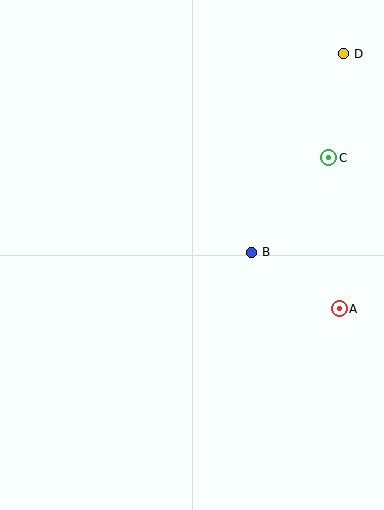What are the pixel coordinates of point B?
Point B is at (252, 252).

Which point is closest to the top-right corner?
Point D is closest to the top-right corner.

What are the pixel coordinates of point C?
Point C is at (329, 158).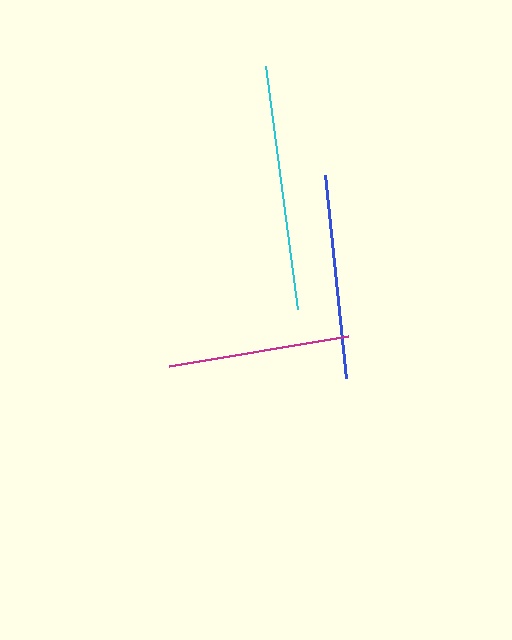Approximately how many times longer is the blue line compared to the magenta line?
The blue line is approximately 1.1 times the length of the magenta line.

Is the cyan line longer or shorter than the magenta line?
The cyan line is longer than the magenta line.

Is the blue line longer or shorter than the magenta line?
The blue line is longer than the magenta line.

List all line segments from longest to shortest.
From longest to shortest: cyan, blue, magenta.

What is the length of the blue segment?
The blue segment is approximately 204 pixels long.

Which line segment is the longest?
The cyan line is the longest at approximately 245 pixels.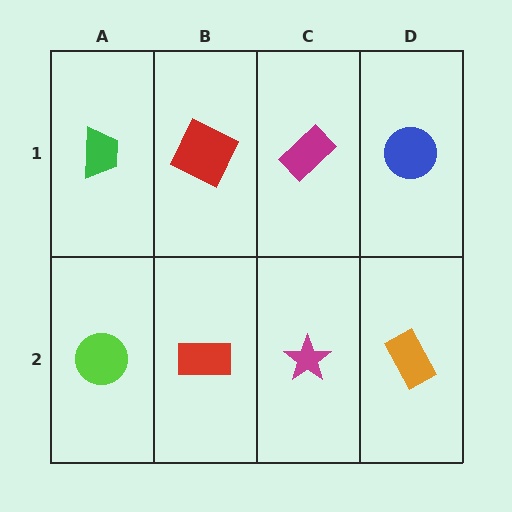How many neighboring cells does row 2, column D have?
2.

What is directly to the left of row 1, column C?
A red square.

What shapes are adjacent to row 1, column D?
An orange rectangle (row 2, column D), a magenta rectangle (row 1, column C).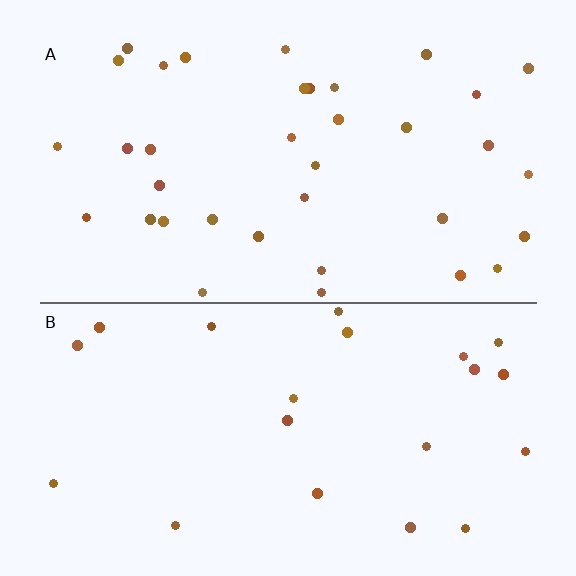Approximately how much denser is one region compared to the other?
Approximately 1.7× — region A over region B.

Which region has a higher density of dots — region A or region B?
A (the top).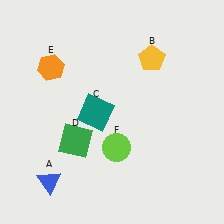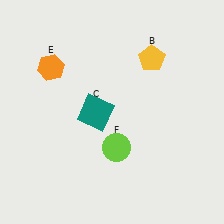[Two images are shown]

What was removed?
The green square (D), the blue triangle (A) were removed in Image 2.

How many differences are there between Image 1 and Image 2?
There are 2 differences between the two images.